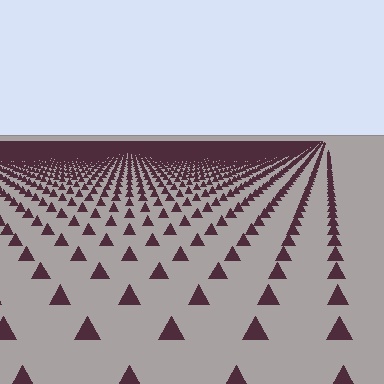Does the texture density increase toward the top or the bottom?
Density increases toward the top.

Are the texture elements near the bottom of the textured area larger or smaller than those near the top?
Larger. Near the bottom, elements are closer to the viewer and appear at a bigger on-screen size.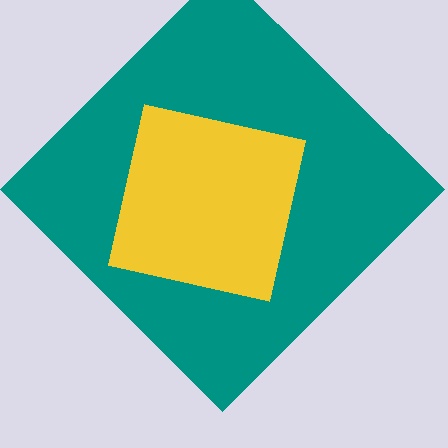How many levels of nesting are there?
2.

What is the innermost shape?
The yellow square.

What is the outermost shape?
The teal diamond.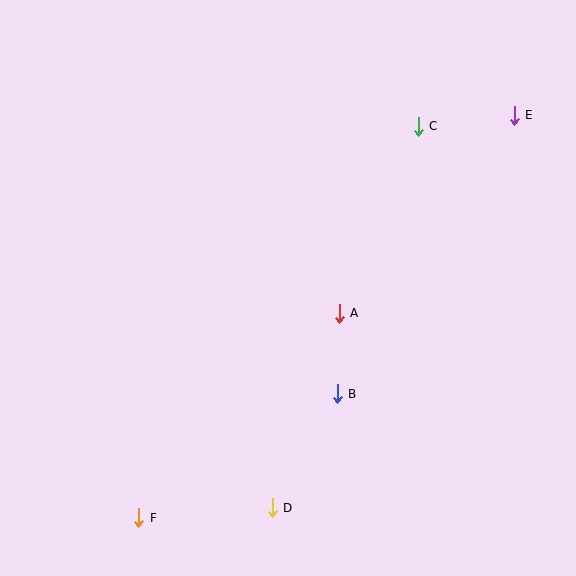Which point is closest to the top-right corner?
Point E is closest to the top-right corner.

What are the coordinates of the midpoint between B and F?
The midpoint between B and F is at (238, 456).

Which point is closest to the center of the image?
Point A at (339, 313) is closest to the center.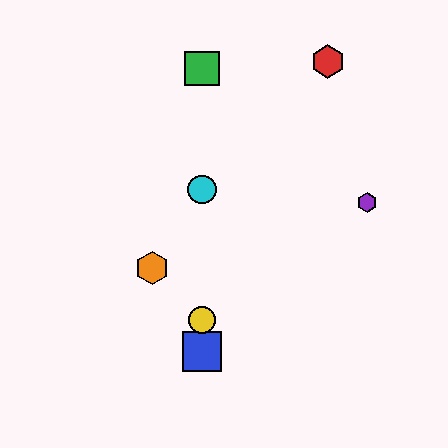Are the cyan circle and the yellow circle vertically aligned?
Yes, both are at x≈202.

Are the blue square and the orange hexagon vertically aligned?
No, the blue square is at x≈202 and the orange hexagon is at x≈152.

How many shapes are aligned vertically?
4 shapes (the blue square, the green square, the yellow circle, the cyan circle) are aligned vertically.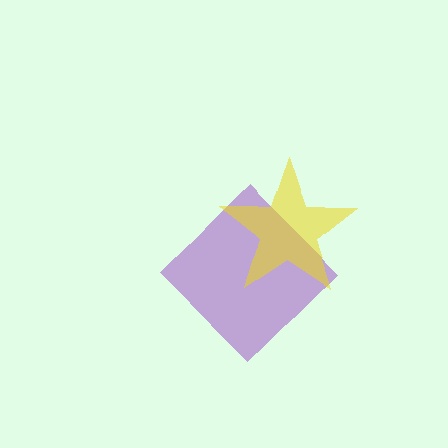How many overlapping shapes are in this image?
There are 2 overlapping shapes in the image.